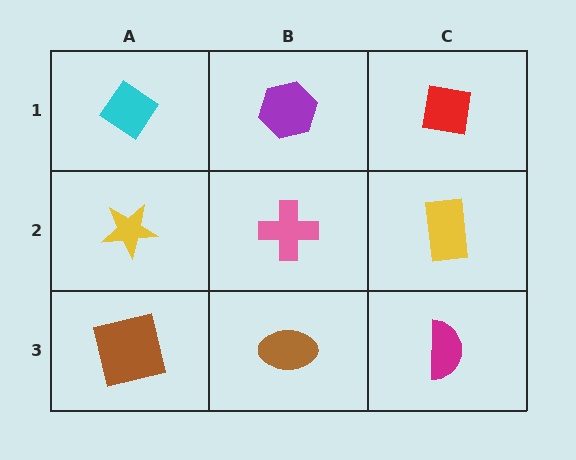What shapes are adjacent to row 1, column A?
A yellow star (row 2, column A), a purple hexagon (row 1, column B).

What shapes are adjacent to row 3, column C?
A yellow rectangle (row 2, column C), a brown ellipse (row 3, column B).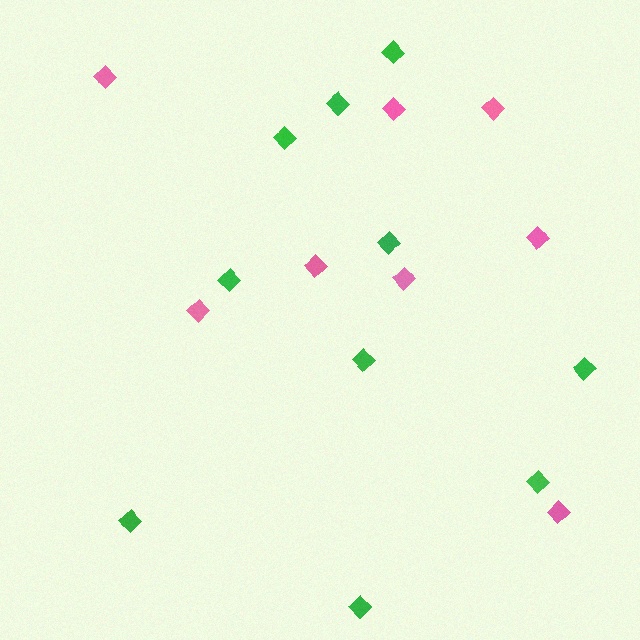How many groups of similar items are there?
There are 2 groups: one group of pink diamonds (8) and one group of green diamonds (10).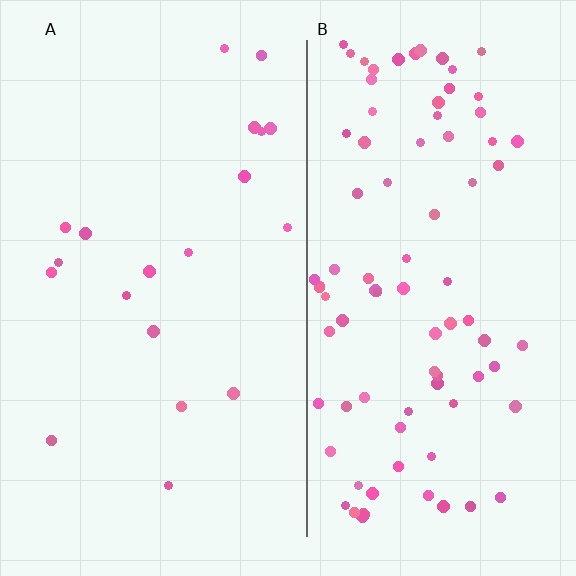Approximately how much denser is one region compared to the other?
Approximately 4.4× — region B over region A.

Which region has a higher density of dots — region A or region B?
B (the right).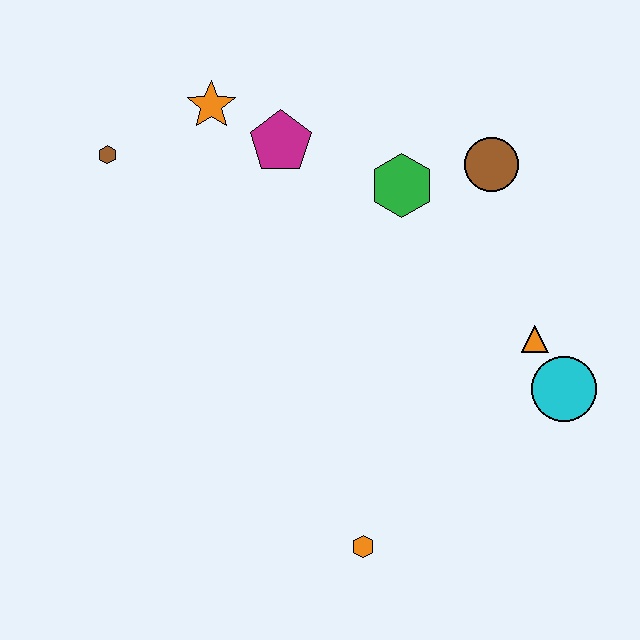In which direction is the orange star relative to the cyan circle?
The orange star is to the left of the cyan circle.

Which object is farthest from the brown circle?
The orange hexagon is farthest from the brown circle.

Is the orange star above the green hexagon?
Yes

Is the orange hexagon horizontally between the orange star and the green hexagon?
Yes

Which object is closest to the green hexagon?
The brown circle is closest to the green hexagon.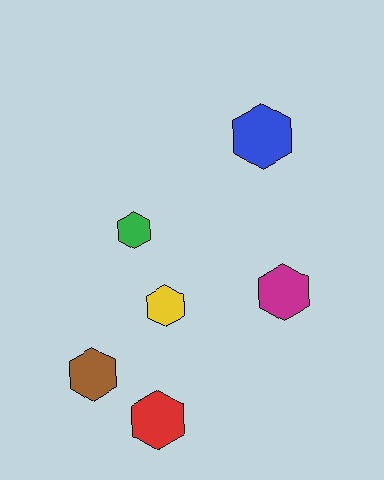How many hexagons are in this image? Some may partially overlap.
There are 6 hexagons.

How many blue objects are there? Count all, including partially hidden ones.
There is 1 blue object.